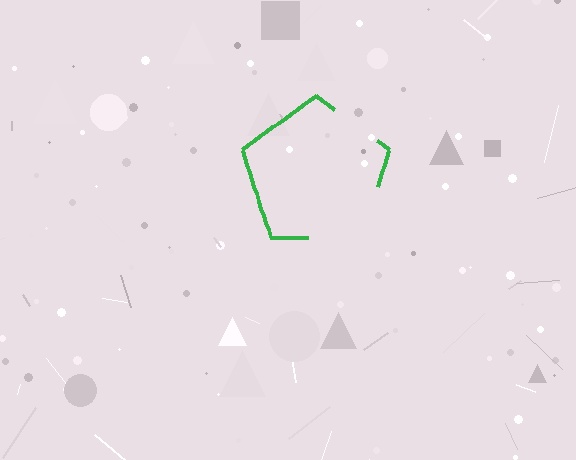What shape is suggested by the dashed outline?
The dashed outline suggests a pentagon.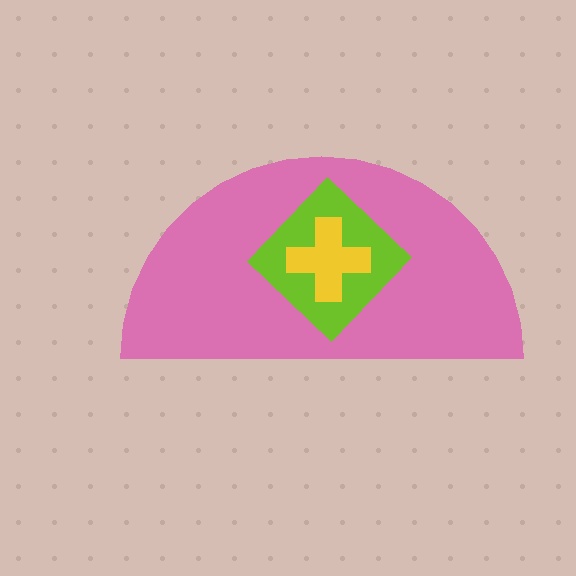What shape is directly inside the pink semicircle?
The lime diamond.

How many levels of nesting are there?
3.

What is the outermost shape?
The pink semicircle.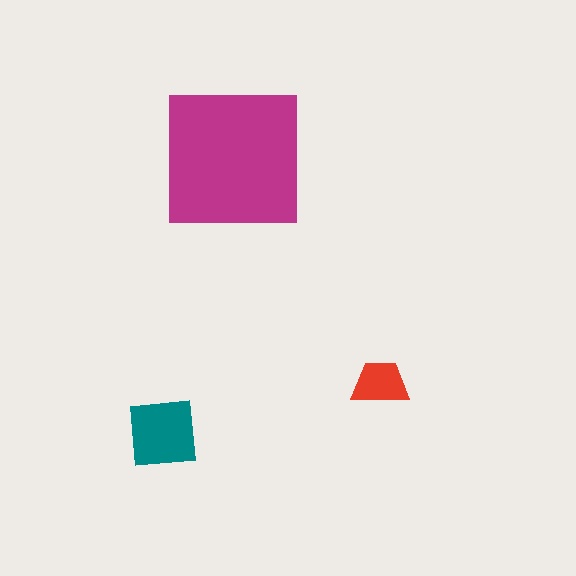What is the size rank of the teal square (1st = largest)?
2nd.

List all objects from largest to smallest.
The magenta square, the teal square, the red trapezoid.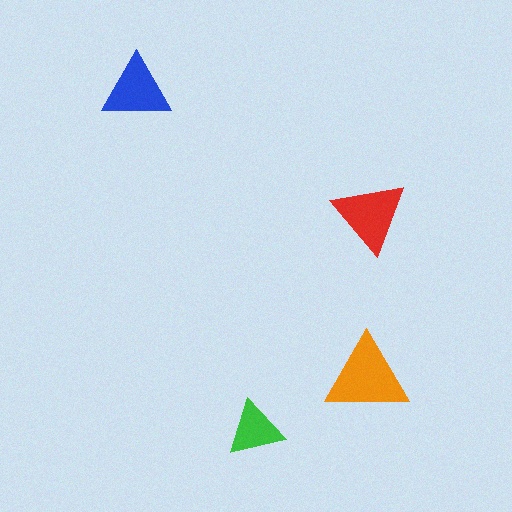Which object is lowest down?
The green triangle is bottommost.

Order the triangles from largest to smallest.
the orange one, the red one, the blue one, the green one.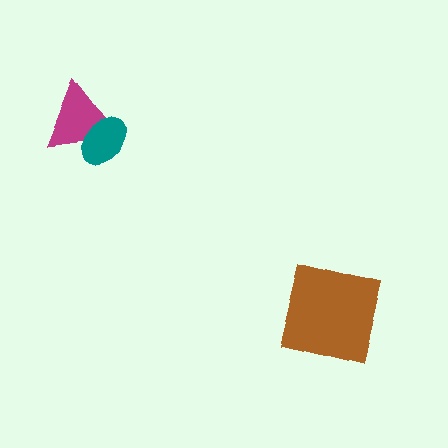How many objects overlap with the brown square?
0 objects overlap with the brown square.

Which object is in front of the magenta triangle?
The teal ellipse is in front of the magenta triangle.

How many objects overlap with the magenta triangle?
1 object overlaps with the magenta triangle.